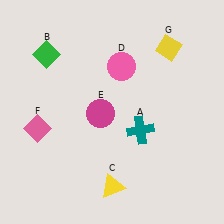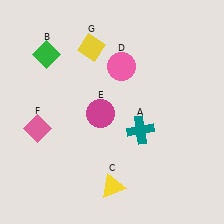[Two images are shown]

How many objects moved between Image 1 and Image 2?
1 object moved between the two images.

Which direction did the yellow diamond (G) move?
The yellow diamond (G) moved left.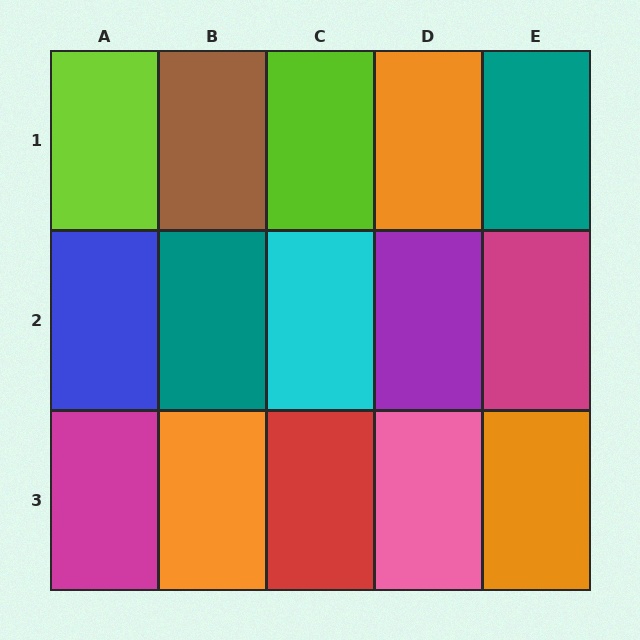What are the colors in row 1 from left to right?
Lime, brown, lime, orange, teal.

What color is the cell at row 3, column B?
Orange.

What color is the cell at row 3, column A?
Magenta.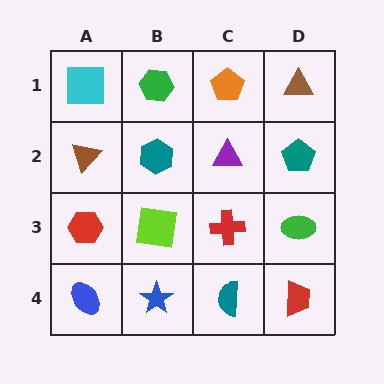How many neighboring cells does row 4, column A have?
2.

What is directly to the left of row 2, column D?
A purple triangle.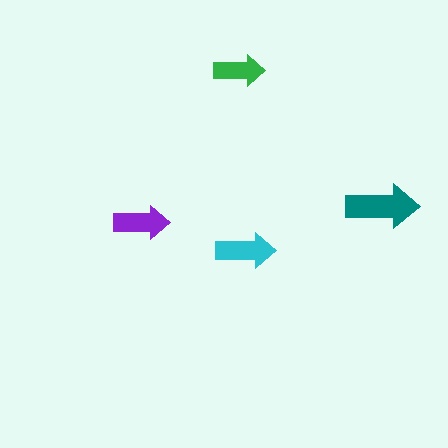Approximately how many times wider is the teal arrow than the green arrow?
About 1.5 times wider.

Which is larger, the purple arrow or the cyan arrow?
The cyan one.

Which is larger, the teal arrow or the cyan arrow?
The teal one.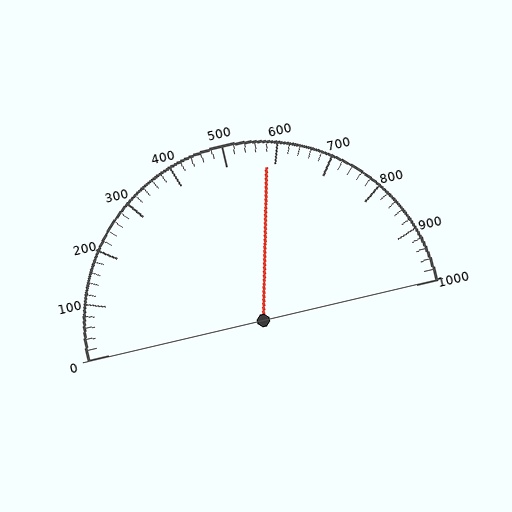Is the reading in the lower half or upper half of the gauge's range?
The reading is in the upper half of the range (0 to 1000).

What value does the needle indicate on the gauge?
The needle indicates approximately 580.